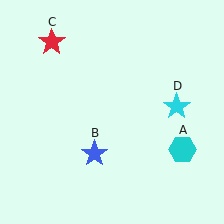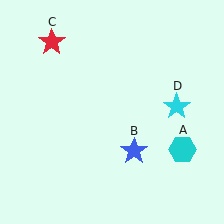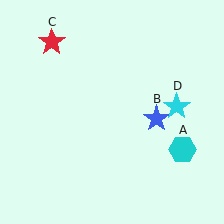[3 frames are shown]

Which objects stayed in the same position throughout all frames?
Cyan hexagon (object A) and red star (object C) and cyan star (object D) remained stationary.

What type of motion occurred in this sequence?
The blue star (object B) rotated counterclockwise around the center of the scene.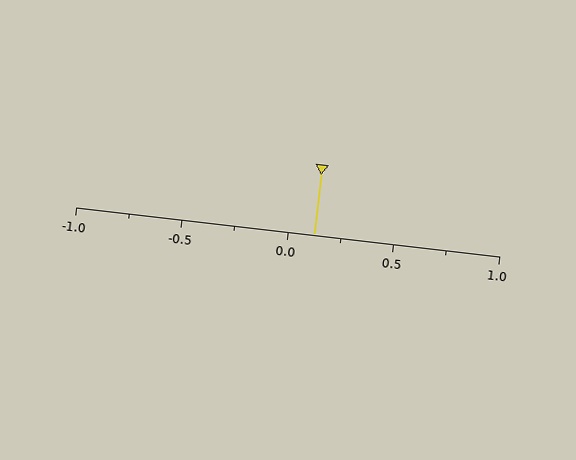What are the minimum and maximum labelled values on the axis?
The axis runs from -1.0 to 1.0.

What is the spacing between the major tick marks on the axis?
The major ticks are spaced 0.5 apart.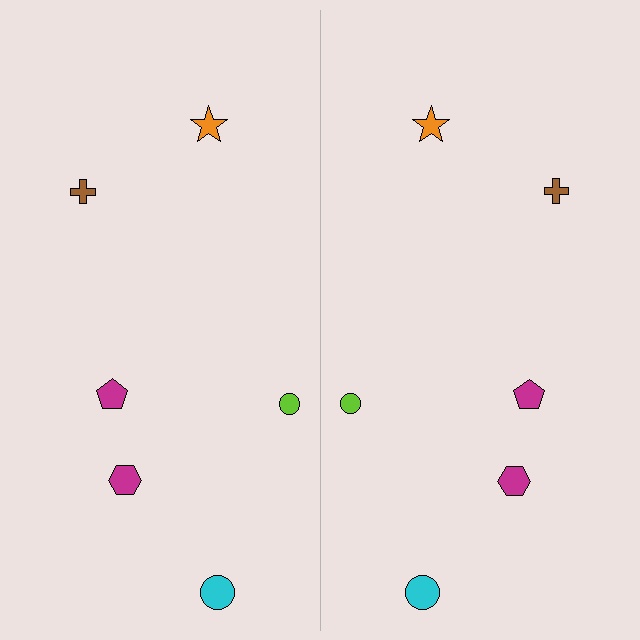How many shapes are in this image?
There are 12 shapes in this image.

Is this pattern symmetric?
Yes, this pattern has bilateral (reflection) symmetry.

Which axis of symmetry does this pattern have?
The pattern has a vertical axis of symmetry running through the center of the image.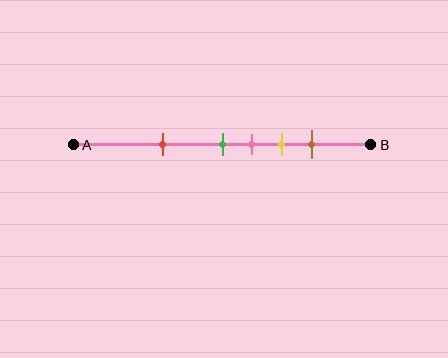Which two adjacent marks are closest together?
The green and pink marks are the closest adjacent pair.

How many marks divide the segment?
There are 5 marks dividing the segment.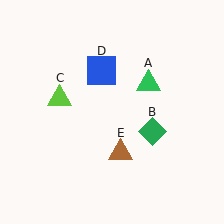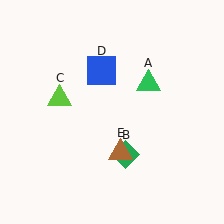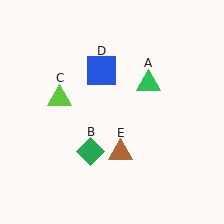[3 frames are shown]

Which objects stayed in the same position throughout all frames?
Green triangle (object A) and lime triangle (object C) and blue square (object D) and brown triangle (object E) remained stationary.